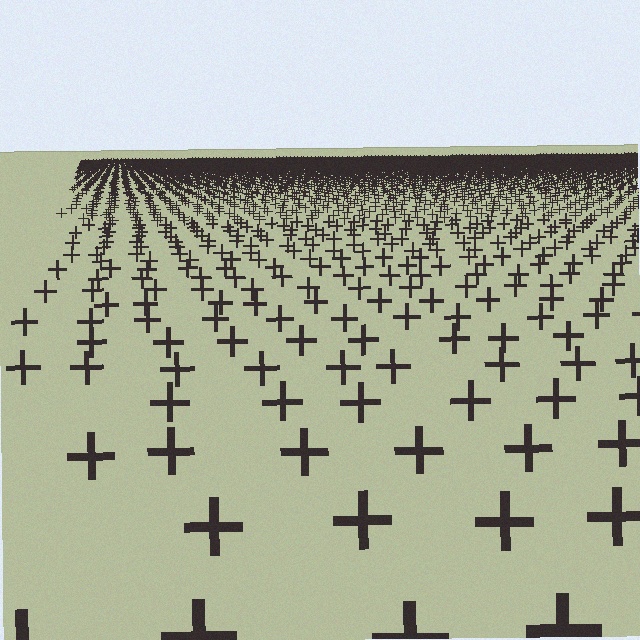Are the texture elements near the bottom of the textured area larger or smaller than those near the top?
Larger. Near the bottom, elements are closer to the viewer and appear at a bigger on-screen size.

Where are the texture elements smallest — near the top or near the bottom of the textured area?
Near the top.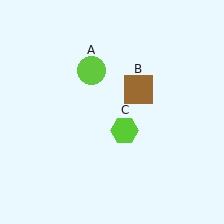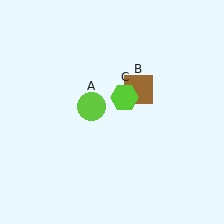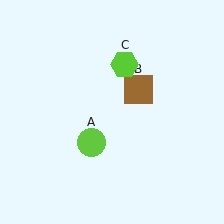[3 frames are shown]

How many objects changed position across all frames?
2 objects changed position: lime circle (object A), lime hexagon (object C).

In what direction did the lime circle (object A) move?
The lime circle (object A) moved down.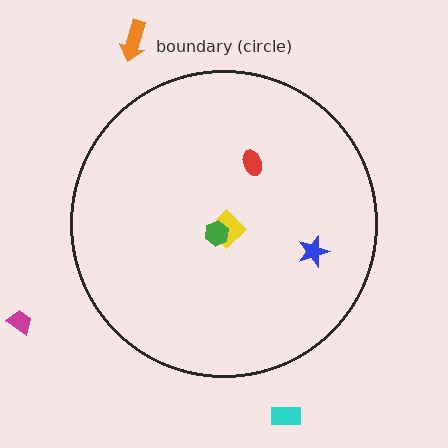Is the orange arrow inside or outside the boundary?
Outside.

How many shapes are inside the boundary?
4 inside, 3 outside.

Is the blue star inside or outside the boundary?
Inside.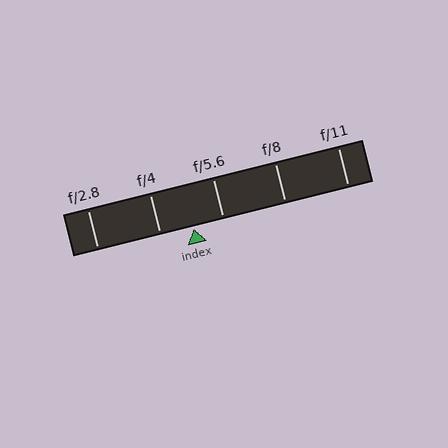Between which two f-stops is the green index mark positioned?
The index mark is between f/4 and f/5.6.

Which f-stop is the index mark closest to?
The index mark is closest to f/5.6.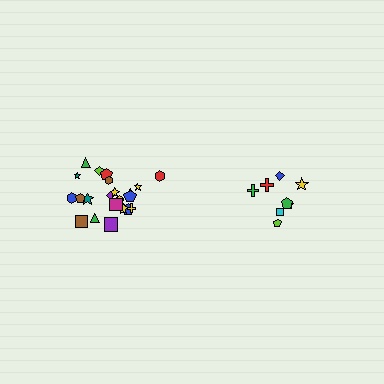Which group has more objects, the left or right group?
The left group.